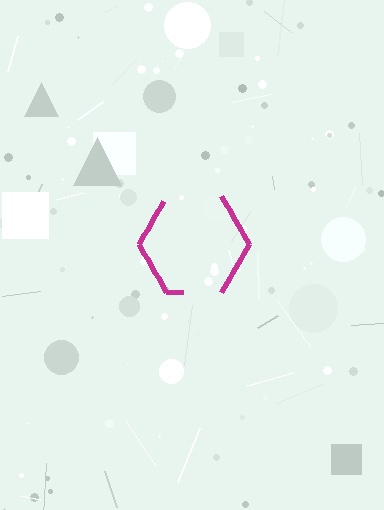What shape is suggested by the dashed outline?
The dashed outline suggests a hexagon.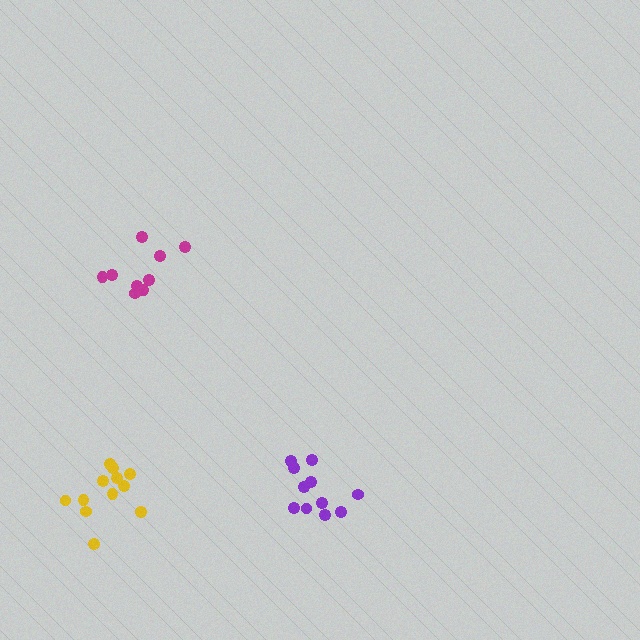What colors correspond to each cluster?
The clusters are colored: yellow, magenta, purple.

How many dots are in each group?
Group 1: 12 dots, Group 2: 9 dots, Group 3: 11 dots (32 total).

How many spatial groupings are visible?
There are 3 spatial groupings.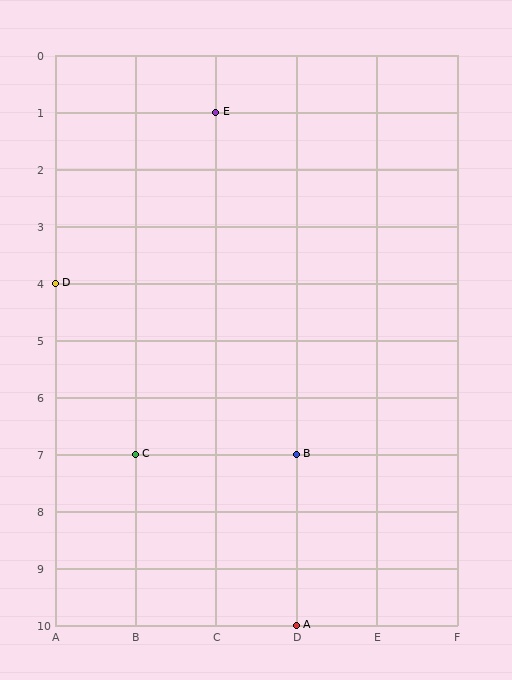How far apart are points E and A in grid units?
Points E and A are 1 column and 9 rows apart (about 9.1 grid units diagonally).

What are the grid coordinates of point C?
Point C is at grid coordinates (B, 7).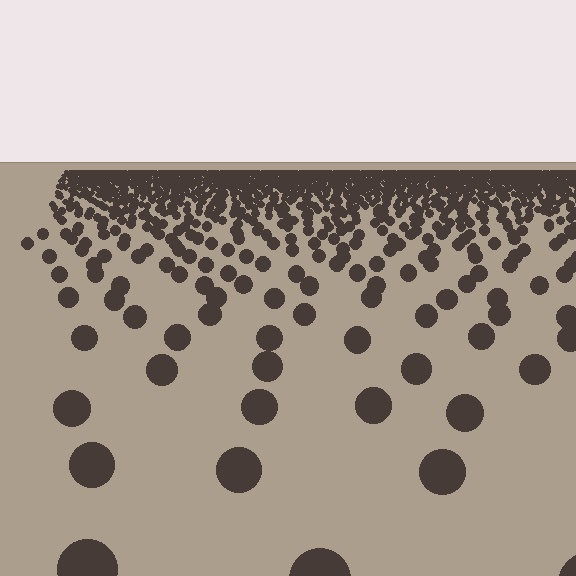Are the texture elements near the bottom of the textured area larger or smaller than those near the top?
Larger. Near the bottom, elements are closer to the viewer and appear at a bigger on-screen size.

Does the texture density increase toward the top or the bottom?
Density increases toward the top.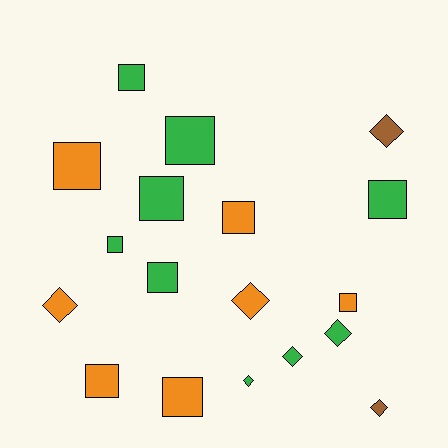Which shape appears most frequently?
Square, with 11 objects.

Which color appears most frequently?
Green, with 9 objects.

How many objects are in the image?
There are 18 objects.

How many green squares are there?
There are 6 green squares.